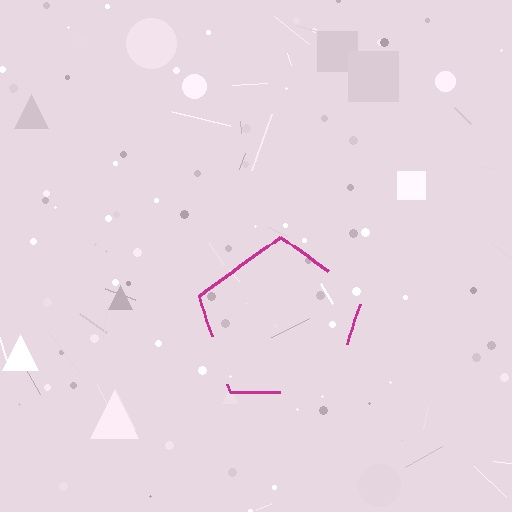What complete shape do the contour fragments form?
The contour fragments form a pentagon.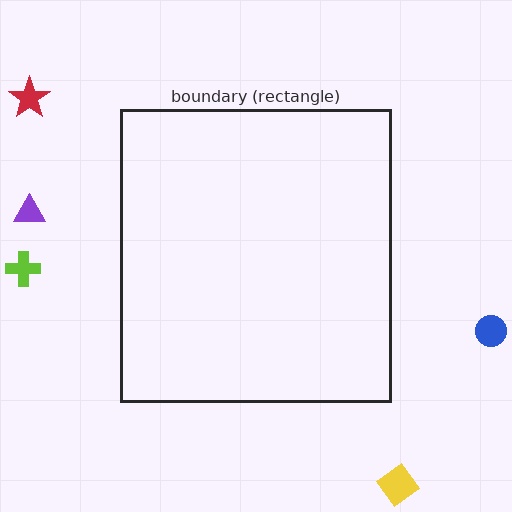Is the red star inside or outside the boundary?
Outside.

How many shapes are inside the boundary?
0 inside, 5 outside.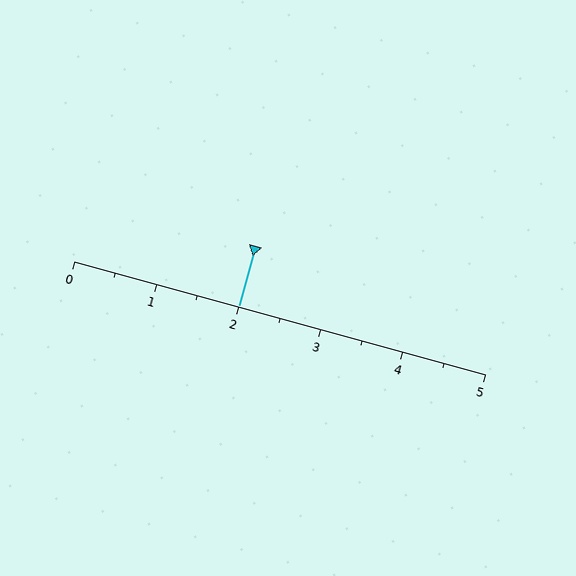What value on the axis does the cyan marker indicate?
The marker indicates approximately 2.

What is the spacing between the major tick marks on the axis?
The major ticks are spaced 1 apart.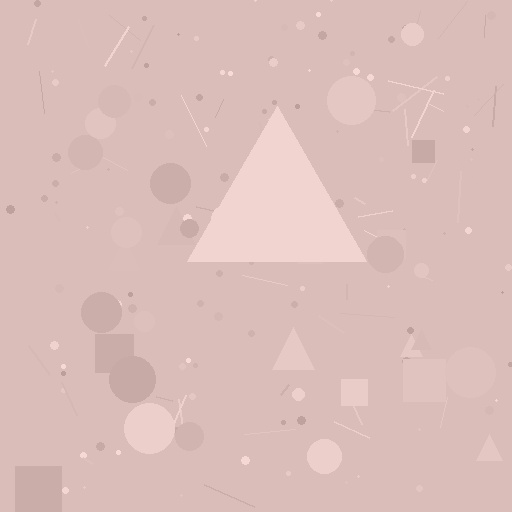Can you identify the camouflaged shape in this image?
The camouflaged shape is a triangle.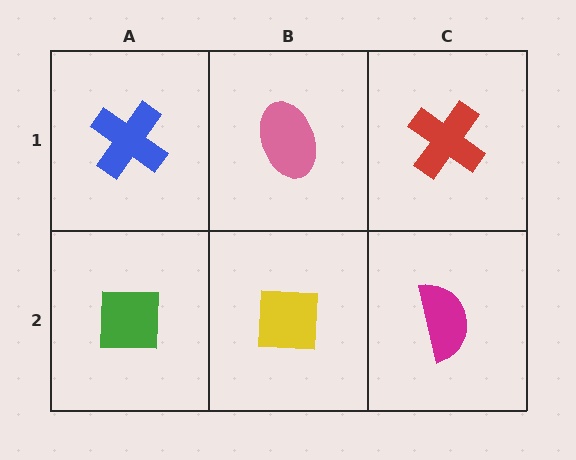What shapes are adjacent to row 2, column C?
A red cross (row 1, column C), a yellow square (row 2, column B).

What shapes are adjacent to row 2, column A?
A blue cross (row 1, column A), a yellow square (row 2, column B).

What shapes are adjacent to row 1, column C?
A magenta semicircle (row 2, column C), a pink ellipse (row 1, column B).